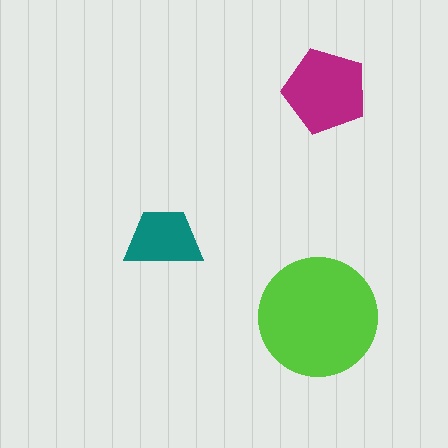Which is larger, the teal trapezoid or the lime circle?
The lime circle.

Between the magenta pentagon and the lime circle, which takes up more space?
The lime circle.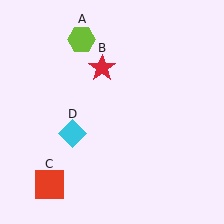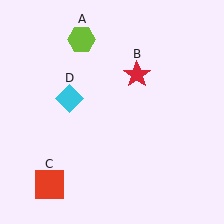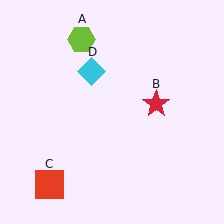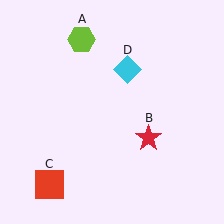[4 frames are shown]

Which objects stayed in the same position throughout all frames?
Lime hexagon (object A) and red square (object C) remained stationary.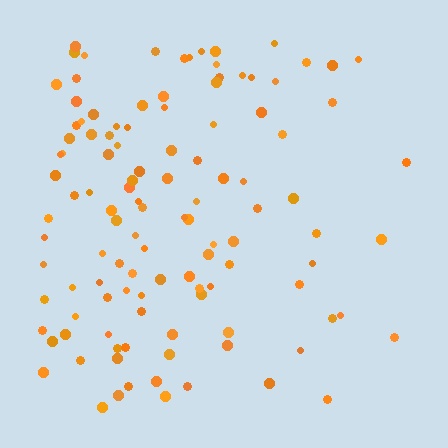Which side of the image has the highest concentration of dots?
The left.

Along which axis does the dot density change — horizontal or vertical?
Horizontal.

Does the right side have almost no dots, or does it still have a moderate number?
Still a moderate number, just noticeably fewer than the left.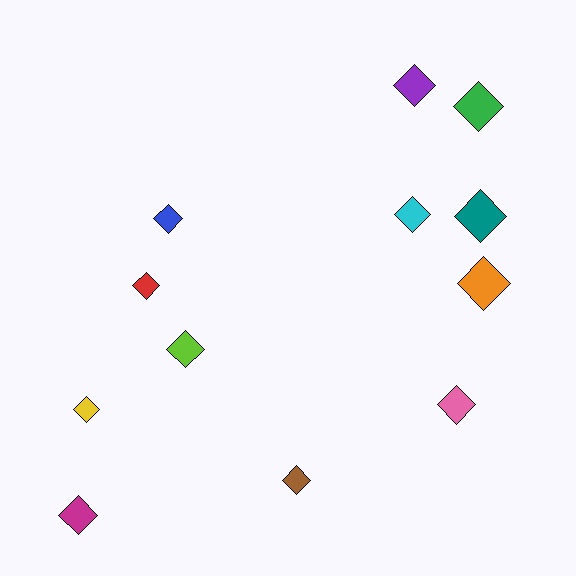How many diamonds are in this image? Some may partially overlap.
There are 12 diamonds.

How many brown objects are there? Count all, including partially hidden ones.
There is 1 brown object.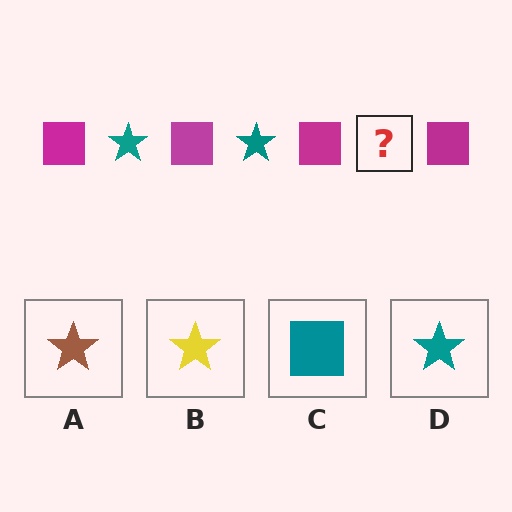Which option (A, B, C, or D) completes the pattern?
D.